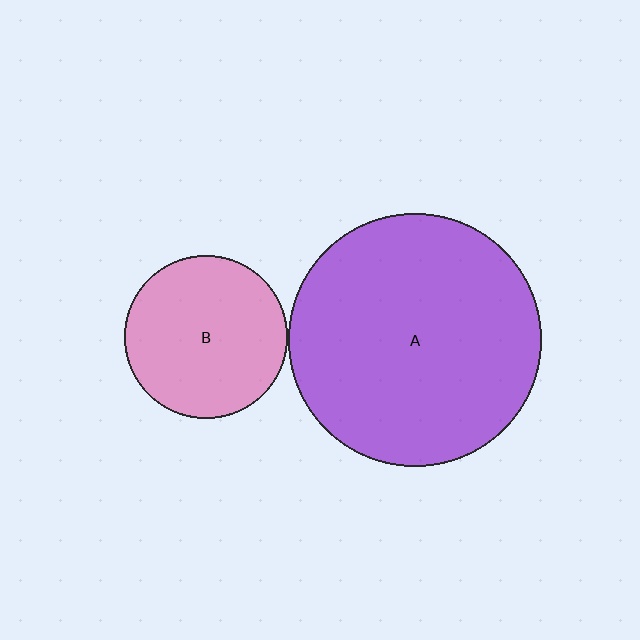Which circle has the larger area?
Circle A (purple).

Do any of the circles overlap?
No, none of the circles overlap.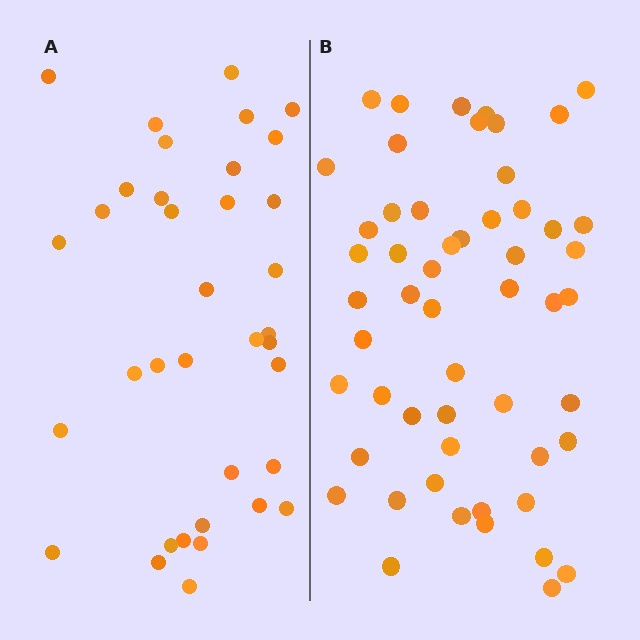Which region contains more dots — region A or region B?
Region B (the right region) has more dots.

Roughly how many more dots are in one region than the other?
Region B has approximately 20 more dots than region A.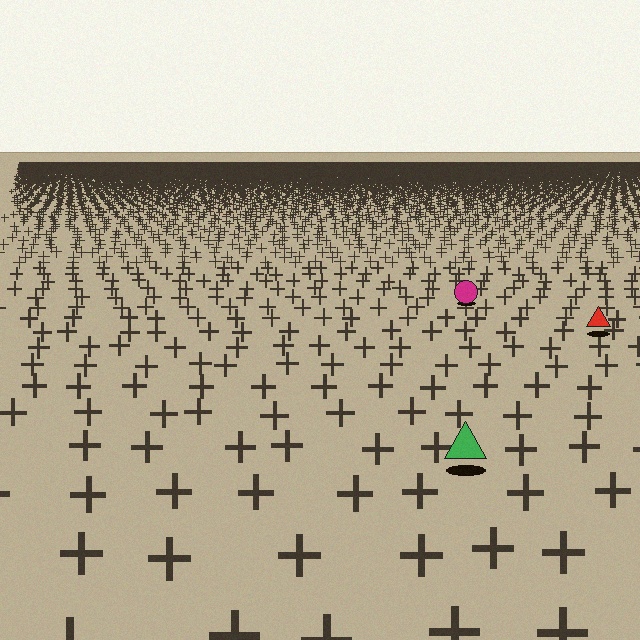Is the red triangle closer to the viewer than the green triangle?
No. The green triangle is closer — you can tell from the texture gradient: the ground texture is coarser near it.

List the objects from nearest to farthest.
From nearest to farthest: the green triangle, the red triangle, the magenta circle.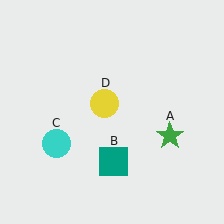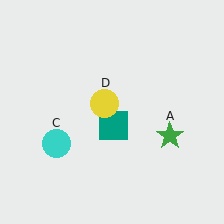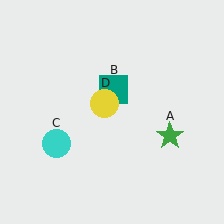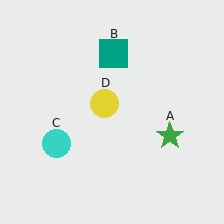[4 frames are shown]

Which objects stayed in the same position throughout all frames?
Green star (object A) and cyan circle (object C) and yellow circle (object D) remained stationary.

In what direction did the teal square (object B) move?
The teal square (object B) moved up.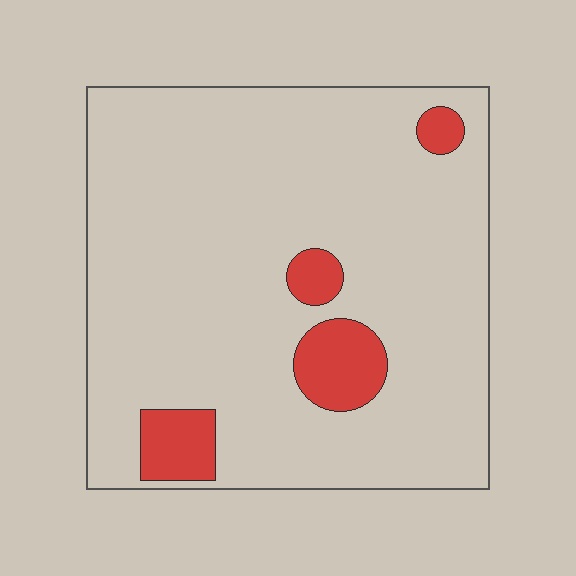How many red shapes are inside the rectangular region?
4.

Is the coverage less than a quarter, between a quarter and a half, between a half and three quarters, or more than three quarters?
Less than a quarter.